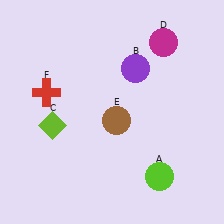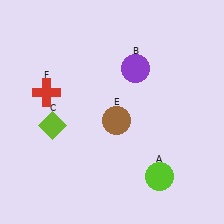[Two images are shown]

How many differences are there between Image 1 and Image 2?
There is 1 difference between the two images.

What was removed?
The magenta circle (D) was removed in Image 2.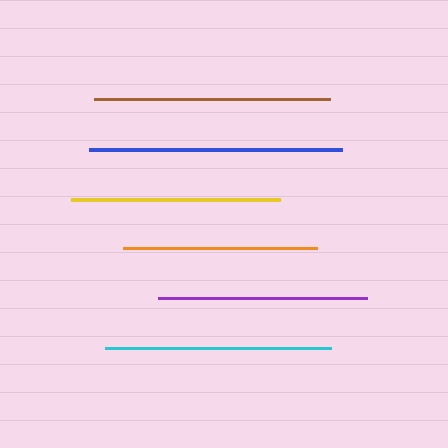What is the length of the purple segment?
The purple segment is approximately 209 pixels long.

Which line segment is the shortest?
The orange line is the shortest at approximately 194 pixels.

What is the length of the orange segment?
The orange segment is approximately 194 pixels long.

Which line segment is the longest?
The blue line is the longest at approximately 253 pixels.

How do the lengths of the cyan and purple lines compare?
The cyan and purple lines are approximately the same length.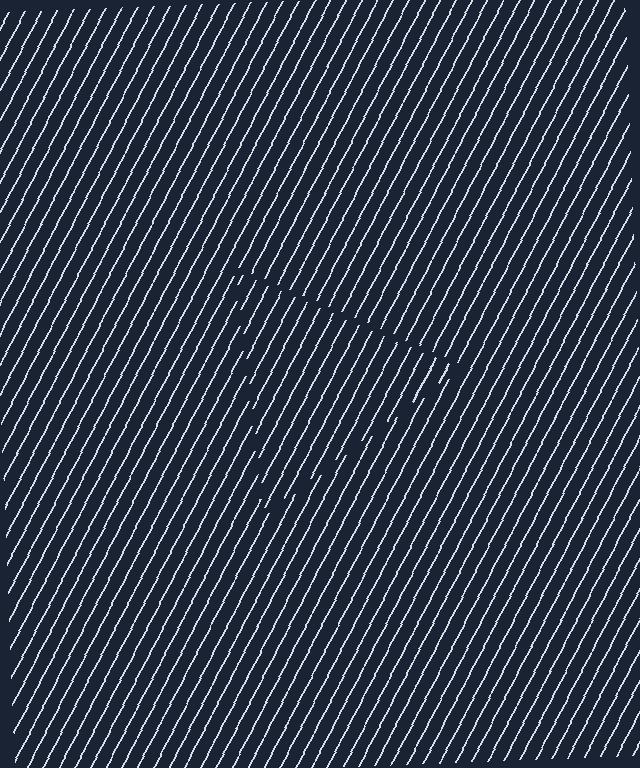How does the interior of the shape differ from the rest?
The interior of the shape contains the same grating, shifted by half a period — the contour is defined by the phase discontinuity where line-ends from the inner and outer gratings abut.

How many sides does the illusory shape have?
3 sides — the line-ends trace a triangle.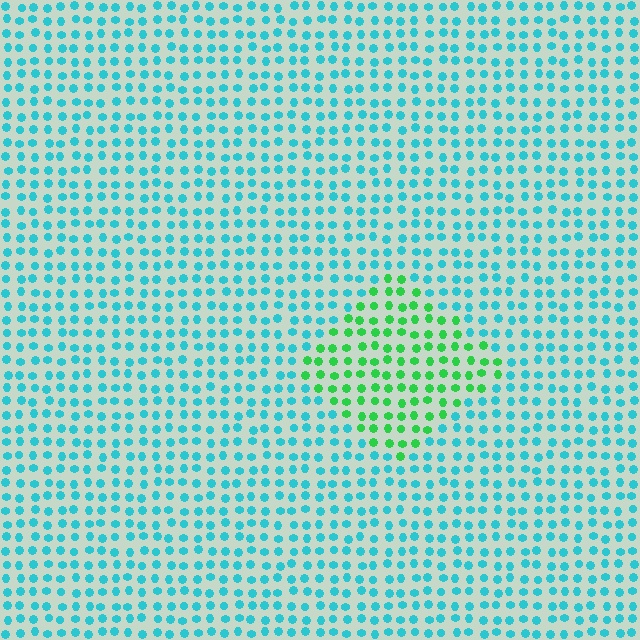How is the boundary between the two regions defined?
The boundary is defined purely by a slight shift in hue (about 54 degrees). Spacing, size, and orientation are identical on both sides.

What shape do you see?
I see a diamond.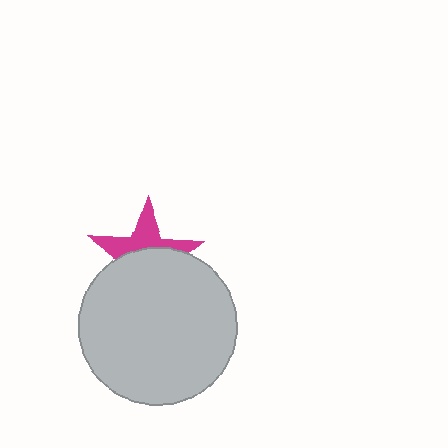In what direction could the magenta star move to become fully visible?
The magenta star could move up. That would shift it out from behind the light gray circle entirely.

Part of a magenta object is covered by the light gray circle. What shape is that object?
It is a star.